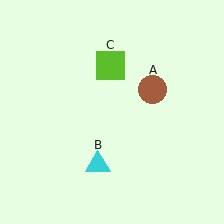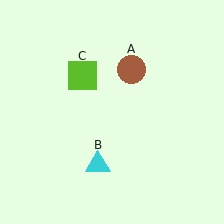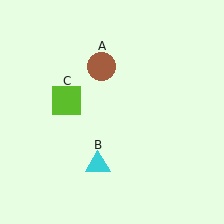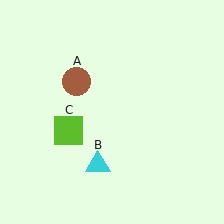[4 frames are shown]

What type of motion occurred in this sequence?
The brown circle (object A), lime square (object C) rotated counterclockwise around the center of the scene.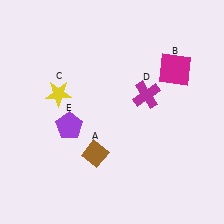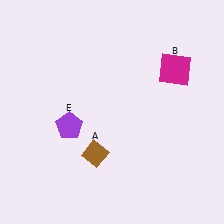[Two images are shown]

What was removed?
The yellow star (C), the magenta cross (D) were removed in Image 2.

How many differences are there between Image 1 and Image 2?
There are 2 differences between the two images.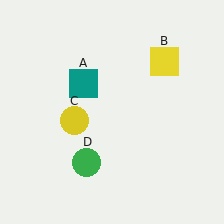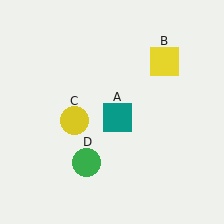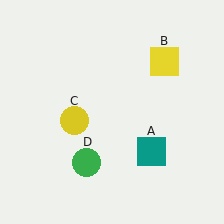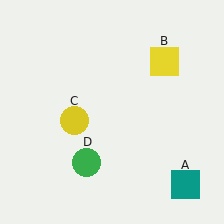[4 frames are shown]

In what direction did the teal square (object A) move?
The teal square (object A) moved down and to the right.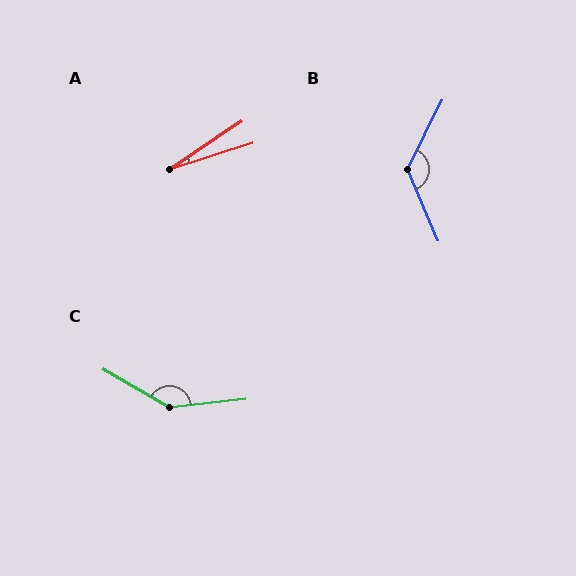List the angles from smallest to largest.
A (16°), B (130°), C (144°).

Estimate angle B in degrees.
Approximately 130 degrees.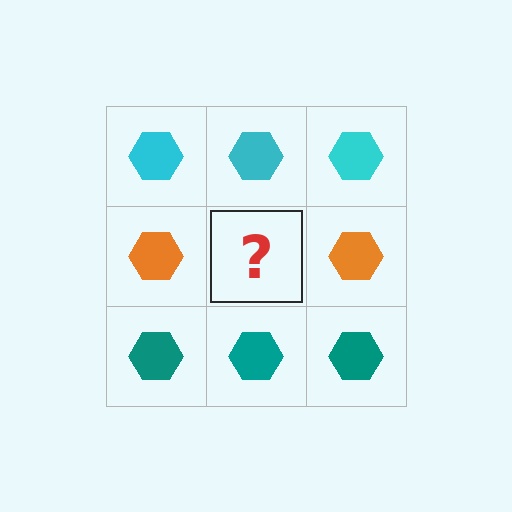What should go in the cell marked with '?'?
The missing cell should contain an orange hexagon.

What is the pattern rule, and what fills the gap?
The rule is that each row has a consistent color. The gap should be filled with an orange hexagon.